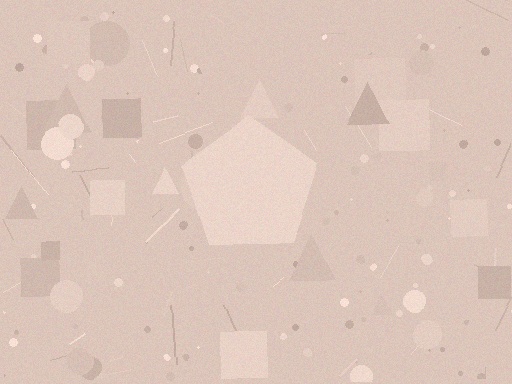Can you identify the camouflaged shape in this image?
The camouflaged shape is a pentagon.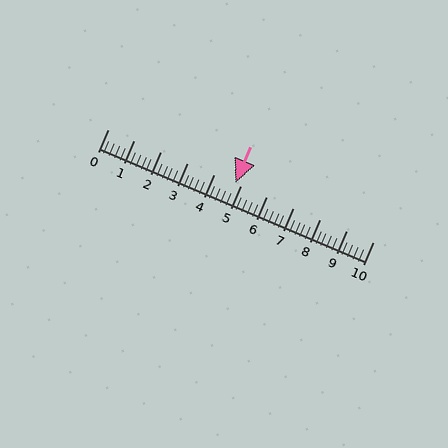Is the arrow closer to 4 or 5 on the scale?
The arrow is closer to 5.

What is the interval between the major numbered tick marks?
The major tick marks are spaced 1 units apart.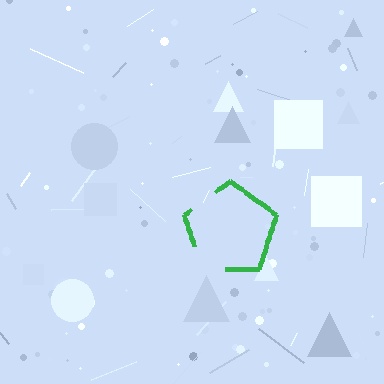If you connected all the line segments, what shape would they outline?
They would outline a pentagon.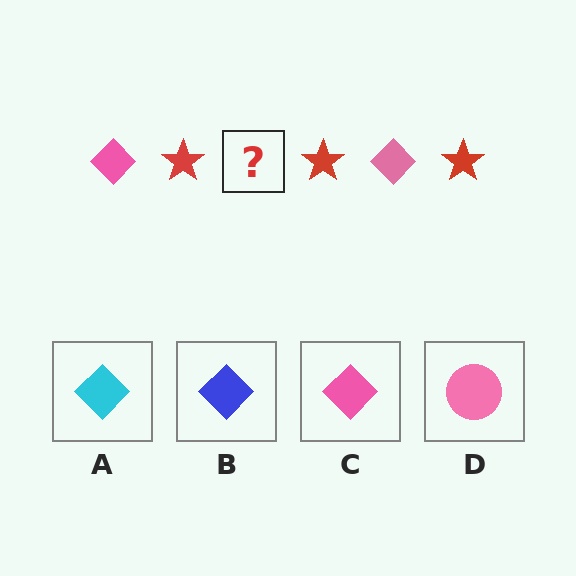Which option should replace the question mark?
Option C.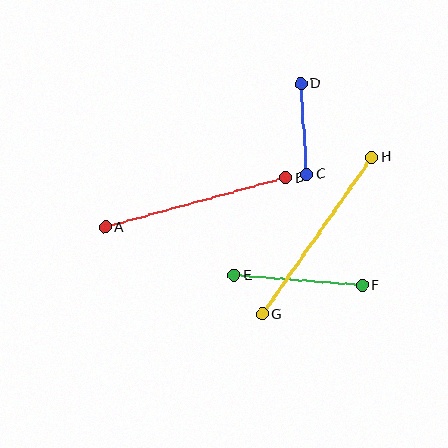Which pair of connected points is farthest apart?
Points G and H are farthest apart.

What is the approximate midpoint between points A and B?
The midpoint is at approximately (195, 203) pixels.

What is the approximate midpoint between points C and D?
The midpoint is at approximately (304, 129) pixels.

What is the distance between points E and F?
The distance is approximately 129 pixels.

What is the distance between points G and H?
The distance is approximately 191 pixels.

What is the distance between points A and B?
The distance is approximately 187 pixels.